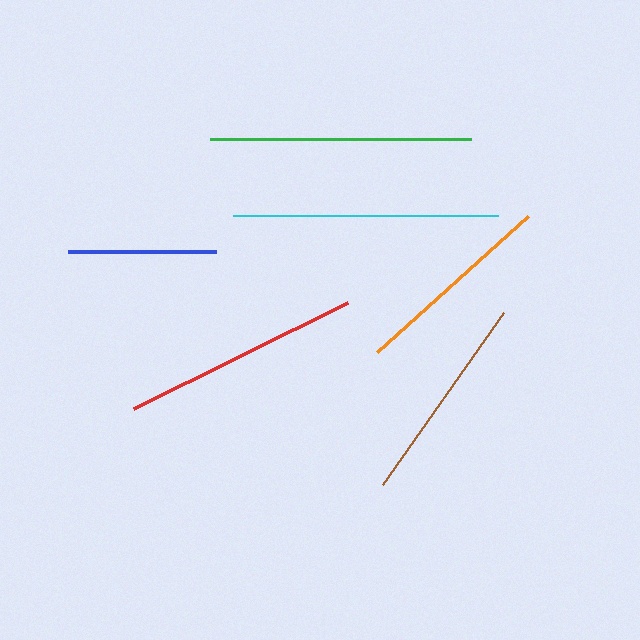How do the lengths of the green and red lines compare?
The green and red lines are approximately the same length.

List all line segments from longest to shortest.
From longest to shortest: cyan, green, red, brown, orange, blue.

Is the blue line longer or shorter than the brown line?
The brown line is longer than the blue line.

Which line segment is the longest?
The cyan line is the longest at approximately 265 pixels.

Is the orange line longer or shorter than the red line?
The red line is longer than the orange line.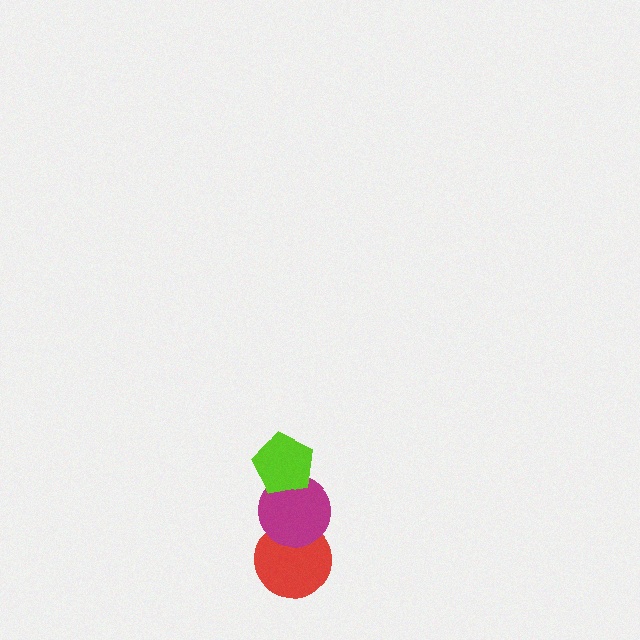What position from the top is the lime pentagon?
The lime pentagon is 1st from the top.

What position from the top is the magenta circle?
The magenta circle is 2nd from the top.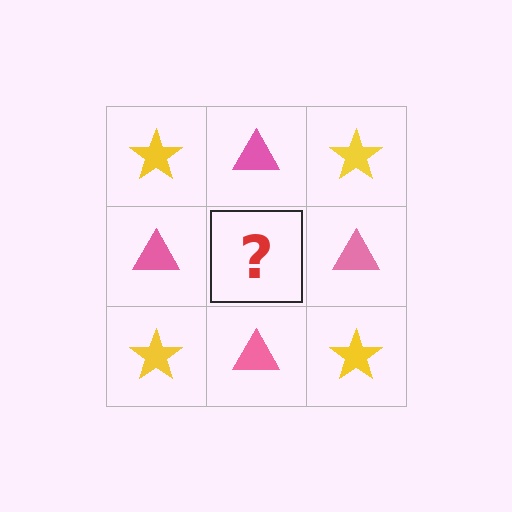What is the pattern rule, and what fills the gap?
The rule is that it alternates yellow star and pink triangle in a checkerboard pattern. The gap should be filled with a yellow star.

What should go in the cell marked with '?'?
The missing cell should contain a yellow star.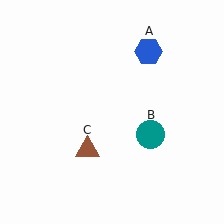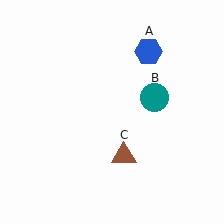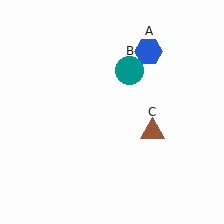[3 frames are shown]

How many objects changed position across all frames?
2 objects changed position: teal circle (object B), brown triangle (object C).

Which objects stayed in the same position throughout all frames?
Blue hexagon (object A) remained stationary.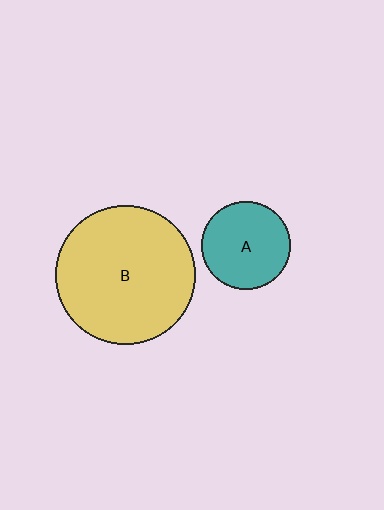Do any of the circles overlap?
No, none of the circles overlap.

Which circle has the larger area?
Circle B (yellow).